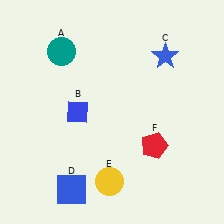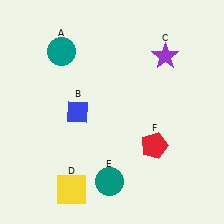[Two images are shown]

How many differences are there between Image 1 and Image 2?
There are 3 differences between the two images.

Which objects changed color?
C changed from blue to purple. D changed from blue to yellow. E changed from yellow to teal.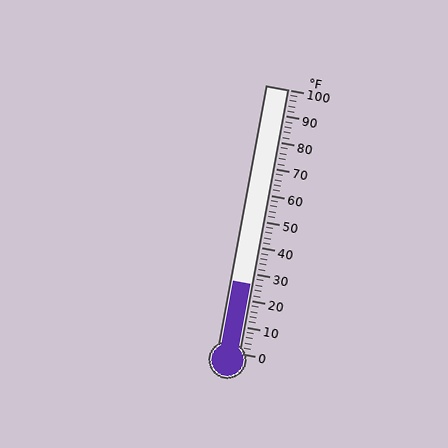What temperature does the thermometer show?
The thermometer shows approximately 26°F.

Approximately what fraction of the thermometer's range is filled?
The thermometer is filled to approximately 25% of its range.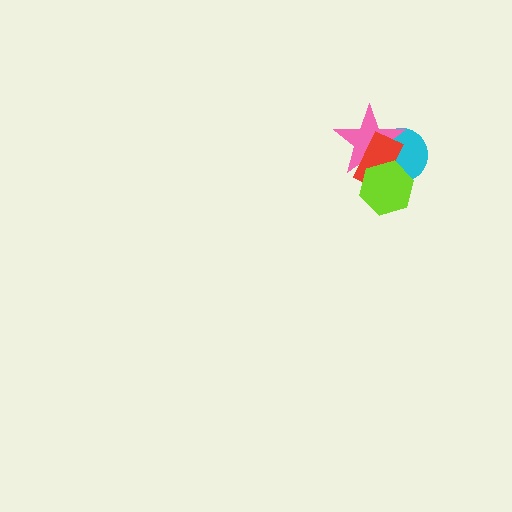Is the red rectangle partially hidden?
Yes, it is partially covered by another shape.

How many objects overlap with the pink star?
3 objects overlap with the pink star.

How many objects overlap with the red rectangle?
3 objects overlap with the red rectangle.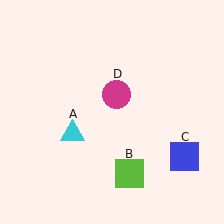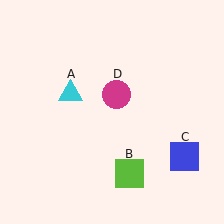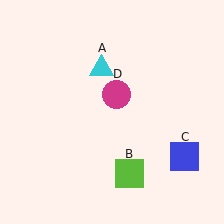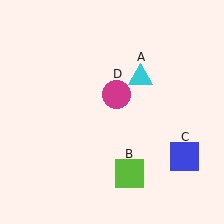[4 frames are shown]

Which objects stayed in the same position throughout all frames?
Lime square (object B) and blue square (object C) and magenta circle (object D) remained stationary.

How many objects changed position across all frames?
1 object changed position: cyan triangle (object A).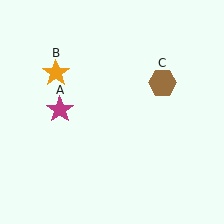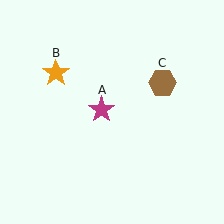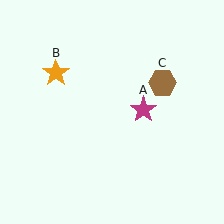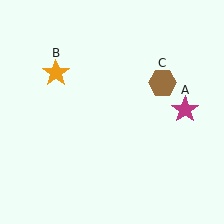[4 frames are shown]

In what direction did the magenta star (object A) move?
The magenta star (object A) moved right.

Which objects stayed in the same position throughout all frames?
Orange star (object B) and brown hexagon (object C) remained stationary.